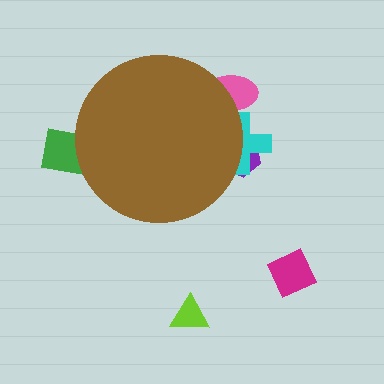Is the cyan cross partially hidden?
Yes, the cyan cross is partially hidden behind the brown circle.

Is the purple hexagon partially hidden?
Yes, the purple hexagon is partially hidden behind the brown circle.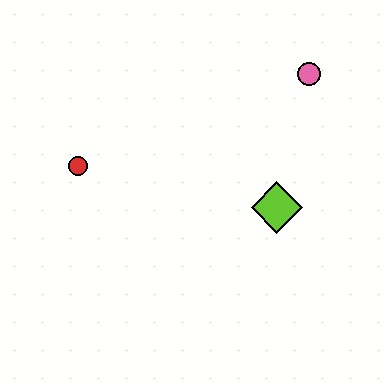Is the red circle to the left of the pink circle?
Yes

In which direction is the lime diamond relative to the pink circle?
The lime diamond is below the pink circle.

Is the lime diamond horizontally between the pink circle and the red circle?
Yes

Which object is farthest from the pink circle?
The red circle is farthest from the pink circle.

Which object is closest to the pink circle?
The lime diamond is closest to the pink circle.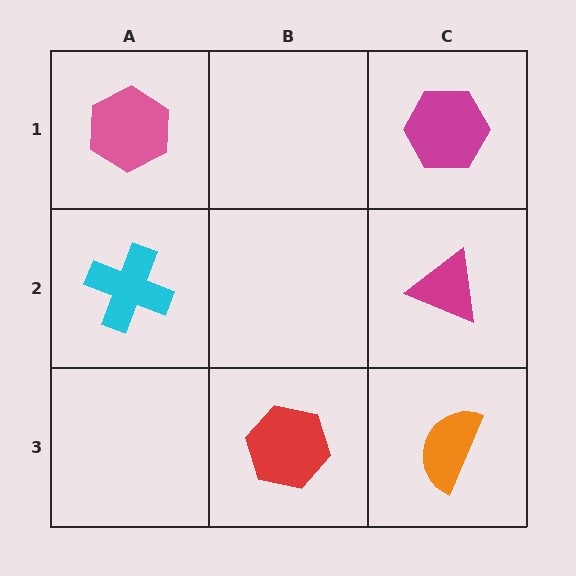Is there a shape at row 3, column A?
No, that cell is empty.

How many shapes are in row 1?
2 shapes.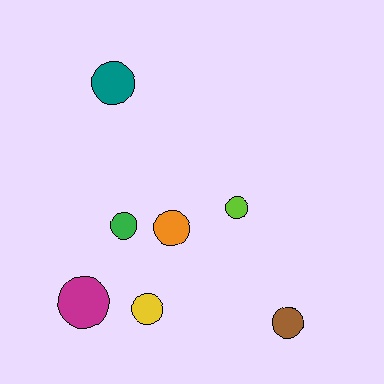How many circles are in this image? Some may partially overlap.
There are 7 circles.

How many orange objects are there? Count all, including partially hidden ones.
There is 1 orange object.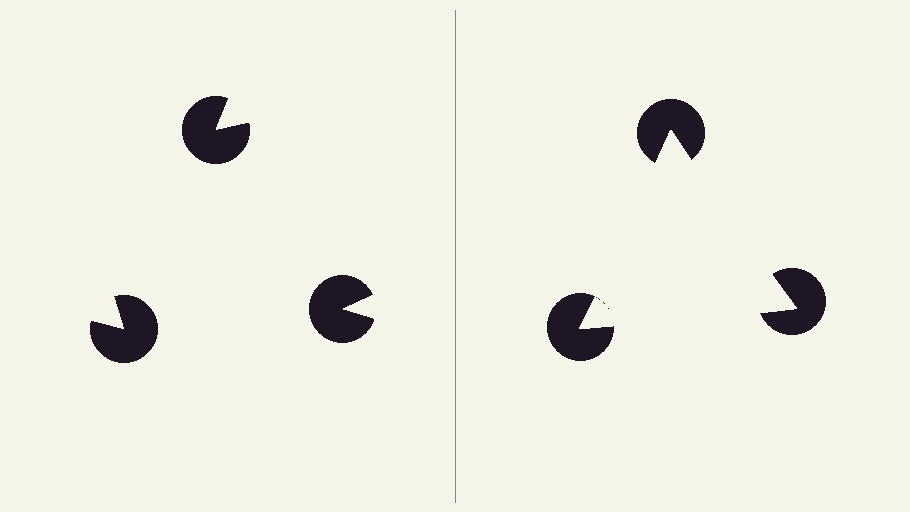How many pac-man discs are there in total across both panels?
6 — 3 on each side.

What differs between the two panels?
The pac-man discs are positioned identically on both sides; only the wedge orientations differ. On the right they align to a triangle; on the left they are misaligned.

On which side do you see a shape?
An illusory triangle appears on the right side. On the left side the wedge cuts are rotated, so no coherent shape forms.